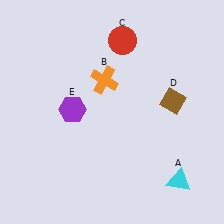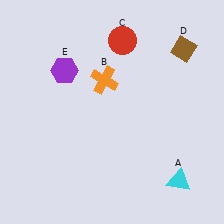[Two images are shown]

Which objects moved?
The objects that moved are: the brown diamond (D), the purple hexagon (E).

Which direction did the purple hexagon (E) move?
The purple hexagon (E) moved up.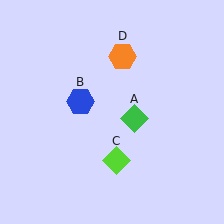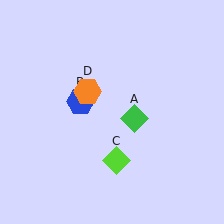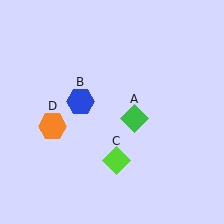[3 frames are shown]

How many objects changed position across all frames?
1 object changed position: orange hexagon (object D).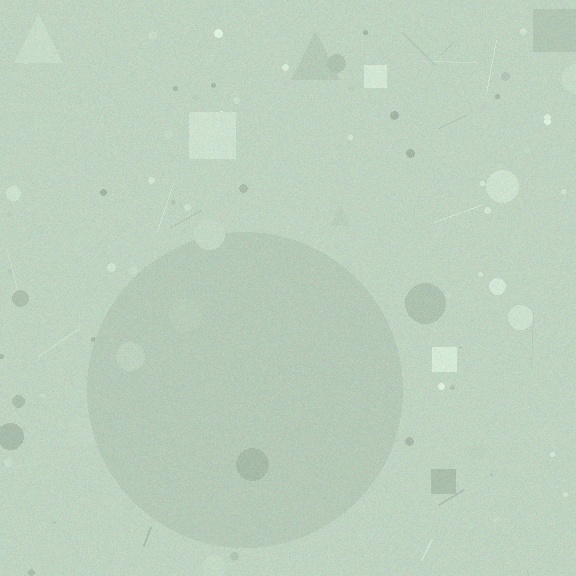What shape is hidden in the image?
A circle is hidden in the image.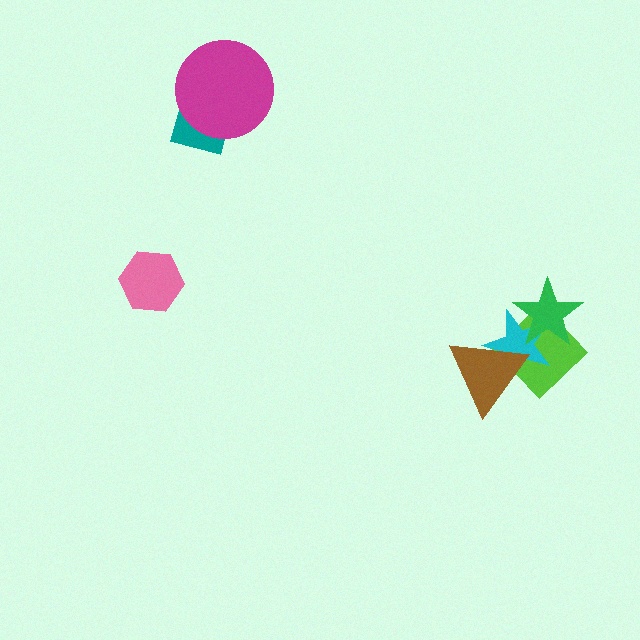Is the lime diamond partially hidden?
Yes, it is partially covered by another shape.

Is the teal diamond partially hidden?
Yes, it is partially covered by another shape.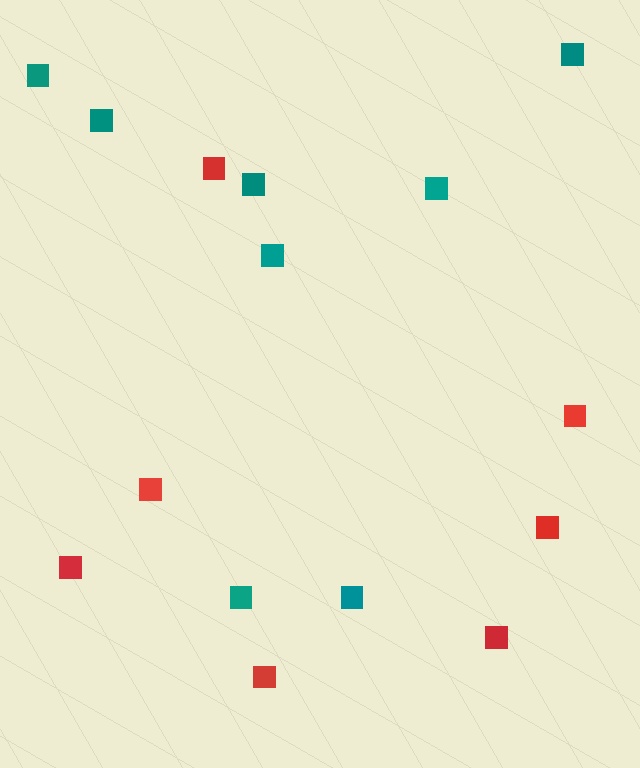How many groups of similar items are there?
There are 2 groups: one group of teal squares (8) and one group of red squares (7).